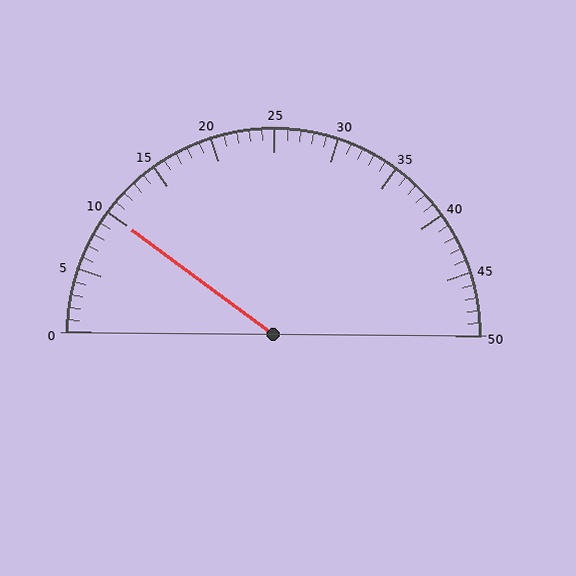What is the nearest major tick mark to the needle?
The nearest major tick mark is 10.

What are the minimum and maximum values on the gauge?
The gauge ranges from 0 to 50.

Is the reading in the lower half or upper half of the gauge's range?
The reading is in the lower half of the range (0 to 50).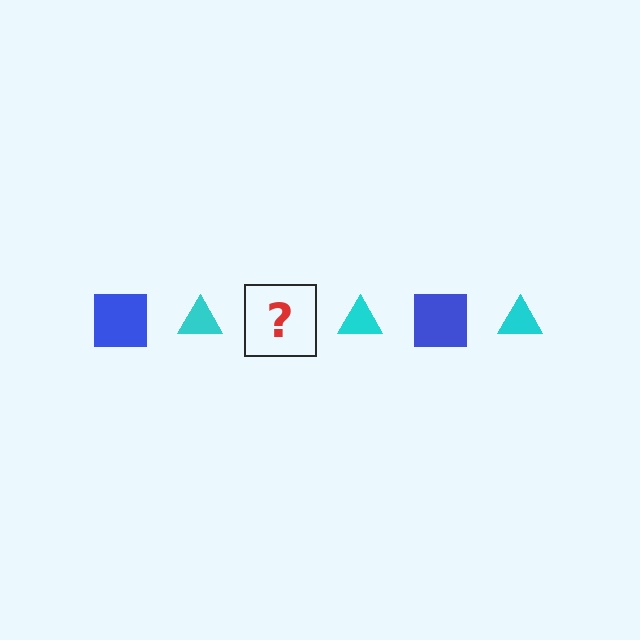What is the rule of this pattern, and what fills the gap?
The rule is that the pattern alternates between blue square and cyan triangle. The gap should be filled with a blue square.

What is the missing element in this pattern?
The missing element is a blue square.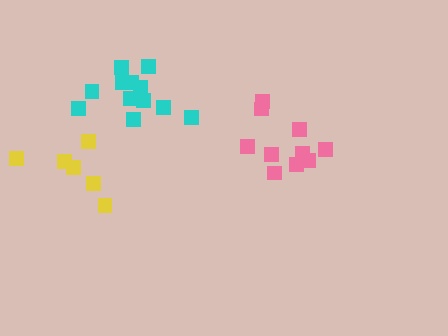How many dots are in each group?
Group 1: 10 dots, Group 2: 12 dots, Group 3: 6 dots (28 total).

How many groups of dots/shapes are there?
There are 3 groups.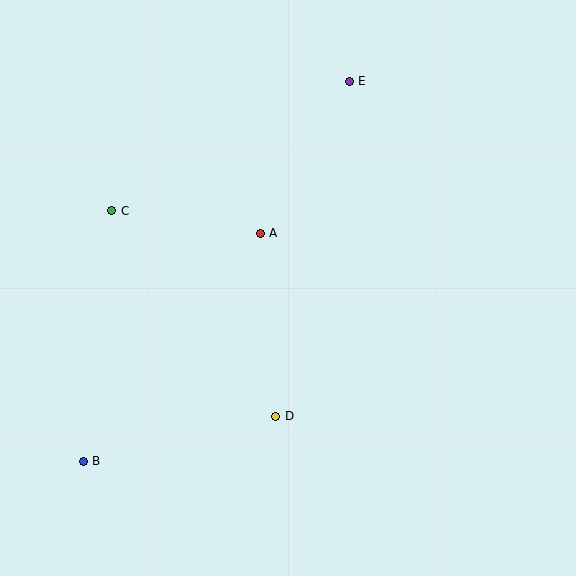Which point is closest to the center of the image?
Point A at (260, 233) is closest to the center.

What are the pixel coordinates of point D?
Point D is at (276, 416).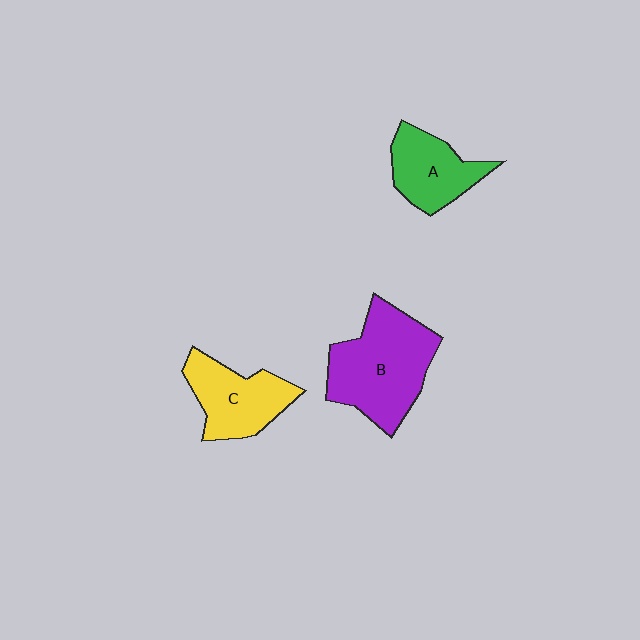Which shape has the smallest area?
Shape A (green).